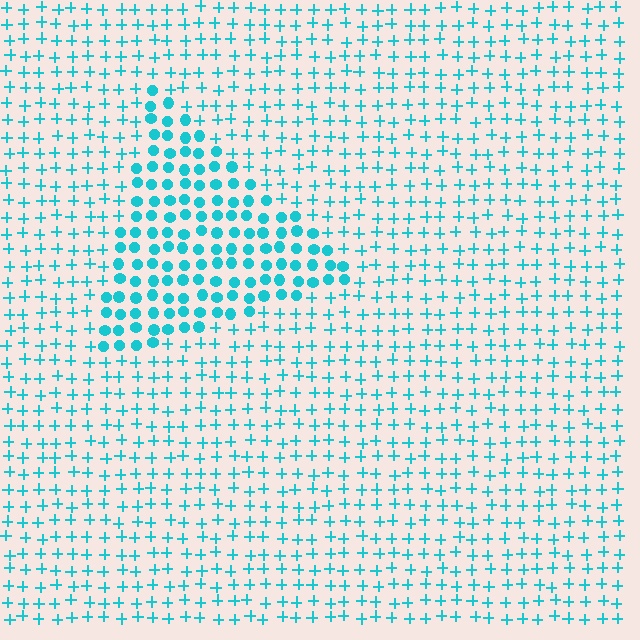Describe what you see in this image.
The image is filled with small cyan elements arranged in a uniform grid. A triangle-shaped region contains circles, while the surrounding area contains plus signs. The boundary is defined purely by the change in element shape.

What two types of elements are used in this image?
The image uses circles inside the triangle region and plus signs outside it.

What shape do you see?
I see a triangle.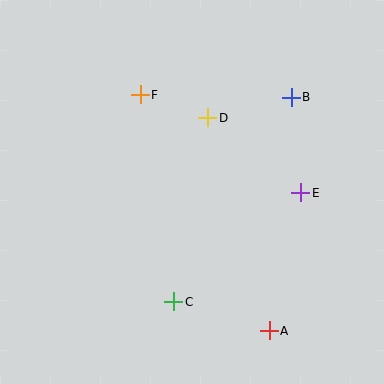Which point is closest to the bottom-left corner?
Point C is closest to the bottom-left corner.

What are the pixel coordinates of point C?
Point C is at (174, 302).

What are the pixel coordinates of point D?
Point D is at (208, 118).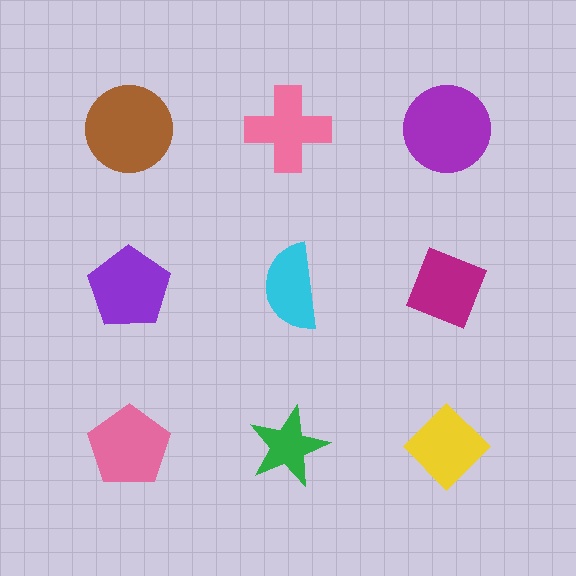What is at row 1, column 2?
A pink cross.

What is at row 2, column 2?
A cyan semicircle.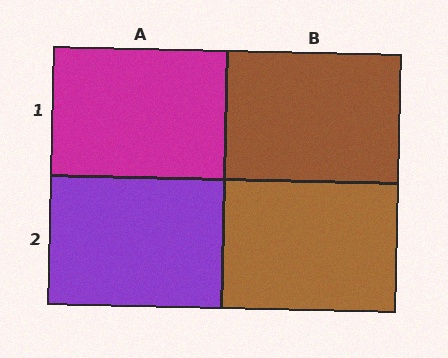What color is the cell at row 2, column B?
Brown.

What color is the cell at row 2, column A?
Purple.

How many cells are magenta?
1 cell is magenta.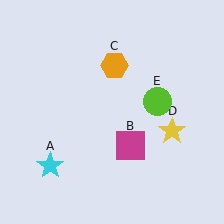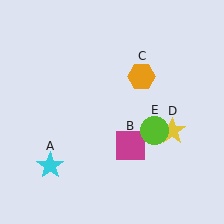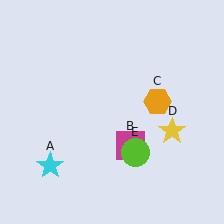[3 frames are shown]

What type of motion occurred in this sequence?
The orange hexagon (object C), lime circle (object E) rotated clockwise around the center of the scene.